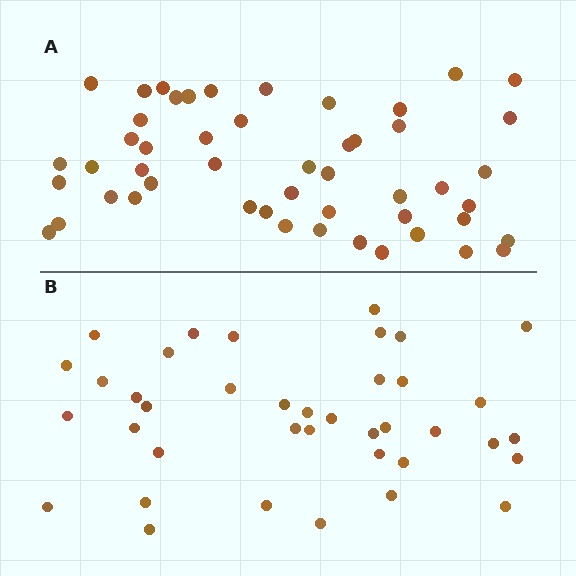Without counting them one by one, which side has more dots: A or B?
Region A (the top region) has more dots.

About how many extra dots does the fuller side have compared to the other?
Region A has roughly 12 or so more dots than region B.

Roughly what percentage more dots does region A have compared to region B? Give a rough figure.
About 30% more.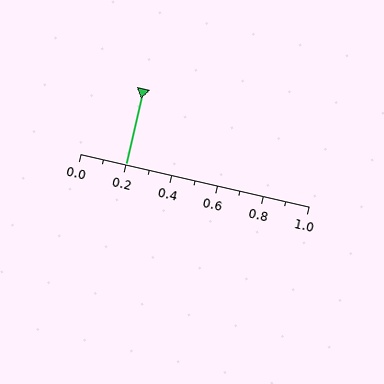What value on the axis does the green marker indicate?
The marker indicates approximately 0.2.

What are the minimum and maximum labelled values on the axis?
The axis runs from 0.0 to 1.0.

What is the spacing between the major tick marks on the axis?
The major ticks are spaced 0.2 apart.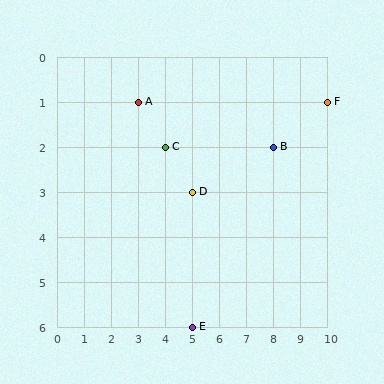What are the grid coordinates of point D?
Point D is at grid coordinates (5, 3).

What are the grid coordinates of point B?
Point B is at grid coordinates (8, 2).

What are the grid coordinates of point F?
Point F is at grid coordinates (10, 1).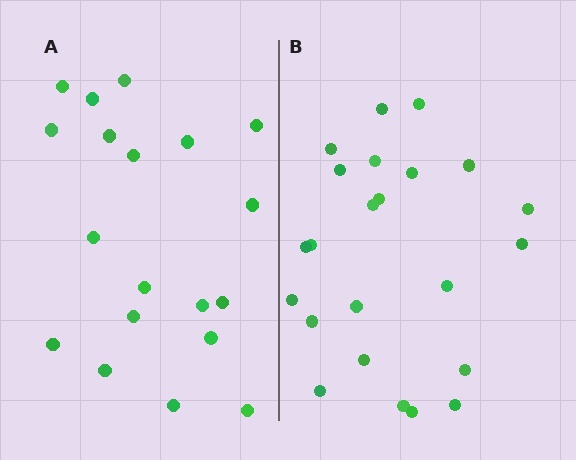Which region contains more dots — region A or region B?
Region B (the right region) has more dots.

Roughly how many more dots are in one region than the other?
Region B has about 4 more dots than region A.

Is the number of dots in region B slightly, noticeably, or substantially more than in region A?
Region B has only slightly more — the two regions are fairly close. The ratio is roughly 1.2 to 1.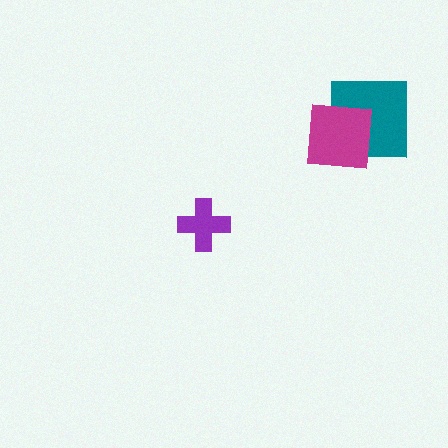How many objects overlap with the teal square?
1 object overlaps with the teal square.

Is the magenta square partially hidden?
No, no other shape covers it.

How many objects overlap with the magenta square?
1 object overlaps with the magenta square.